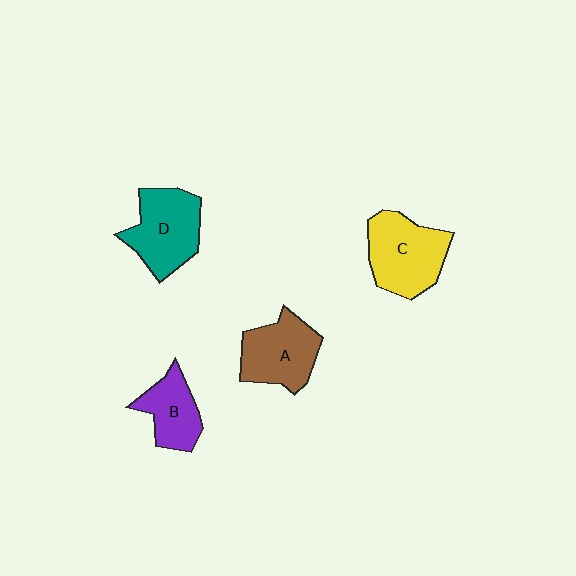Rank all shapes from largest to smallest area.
From largest to smallest: C (yellow), D (teal), A (brown), B (purple).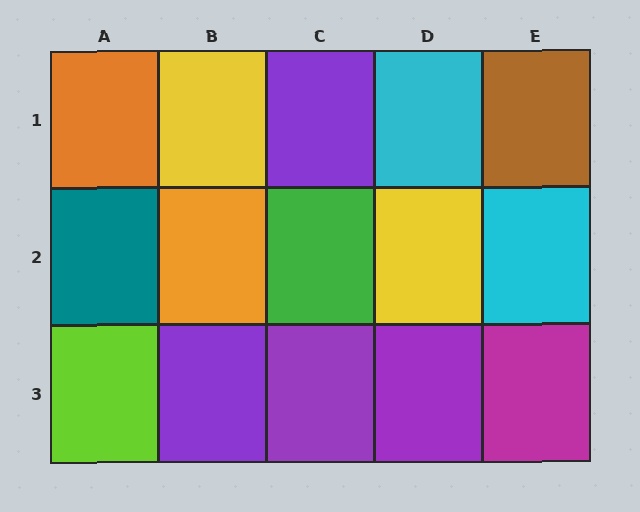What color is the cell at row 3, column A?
Lime.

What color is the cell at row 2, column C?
Green.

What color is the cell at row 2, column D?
Yellow.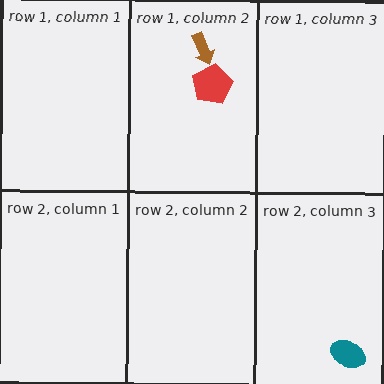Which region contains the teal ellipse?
The row 2, column 3 region.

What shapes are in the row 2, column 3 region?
The teal ellipse.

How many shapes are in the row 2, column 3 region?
1.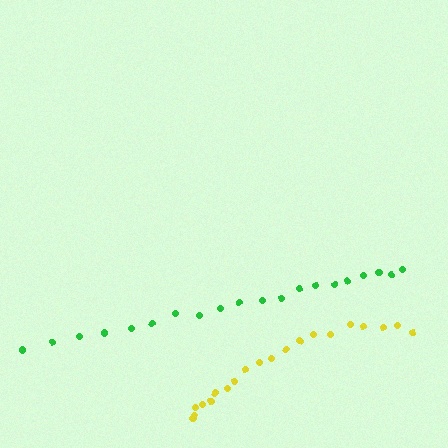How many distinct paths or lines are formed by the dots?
There are 2 distinct paths.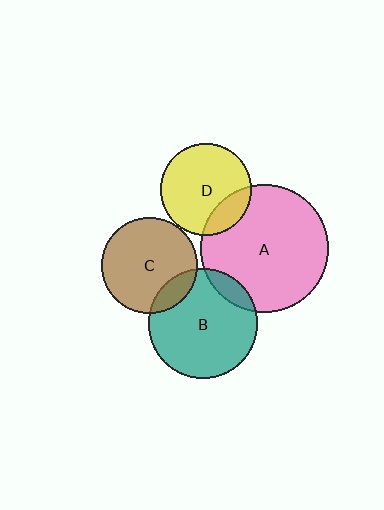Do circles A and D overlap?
Yes.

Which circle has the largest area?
Circle A (pink).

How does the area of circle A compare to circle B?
Approximately 1.4 times.